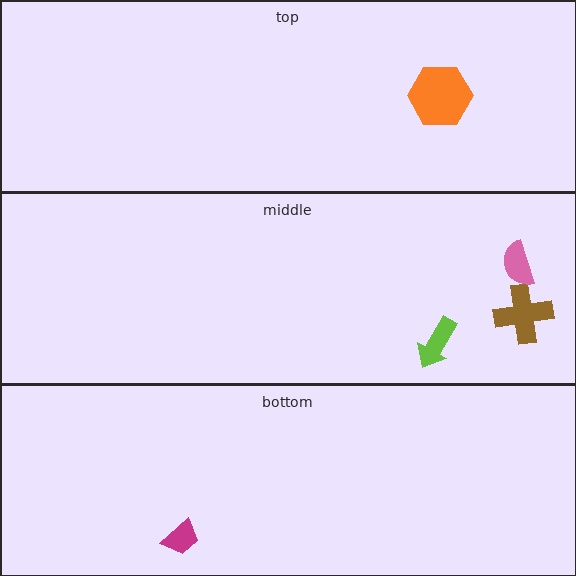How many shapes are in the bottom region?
1.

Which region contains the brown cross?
The middle region.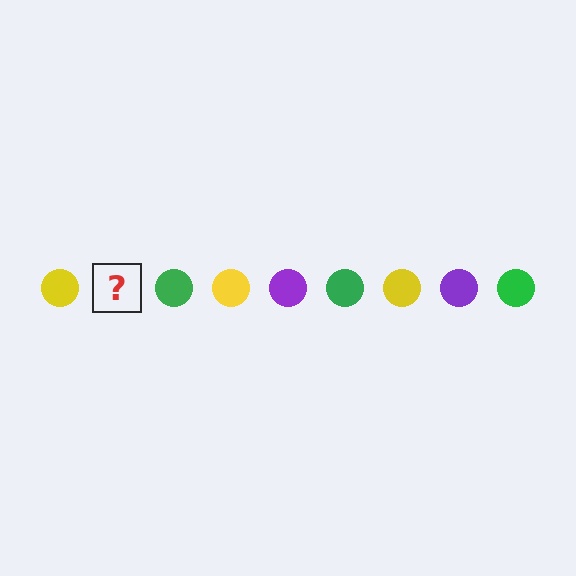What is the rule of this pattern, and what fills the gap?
The rule is that the pattern cycles through yellow, purple, green circles. The gap should be filled with a purple circle.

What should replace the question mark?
The question mark should be replaced with a purple circle.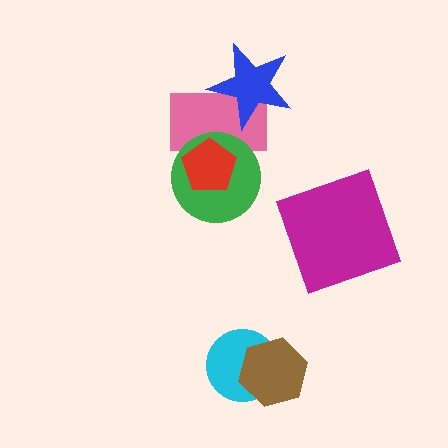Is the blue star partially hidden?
No, no other shape covers it.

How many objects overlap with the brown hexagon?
1 object overlaps with the brown hexagon.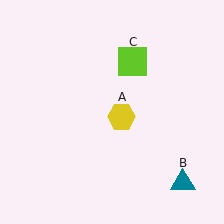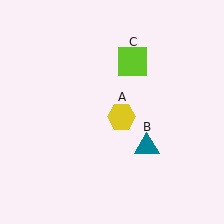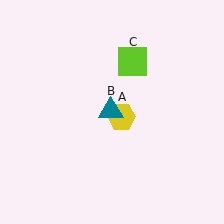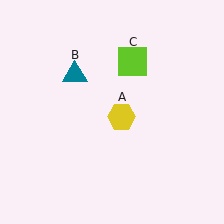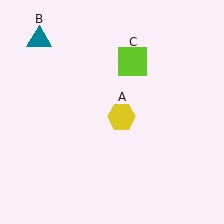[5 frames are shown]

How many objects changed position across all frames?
1 object changed position: teal triangle (object B).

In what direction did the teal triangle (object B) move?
The teal triangle (object B) moved up and to the left.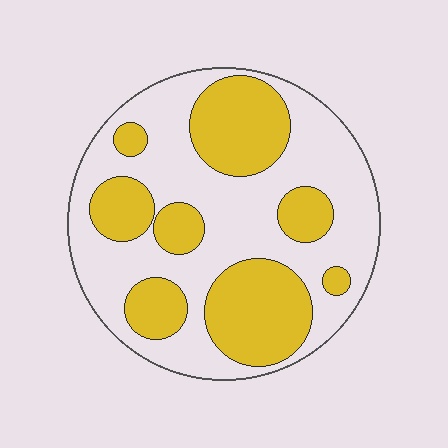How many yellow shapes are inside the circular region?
8.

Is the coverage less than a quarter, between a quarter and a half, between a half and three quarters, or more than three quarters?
Between a quarter and a half.